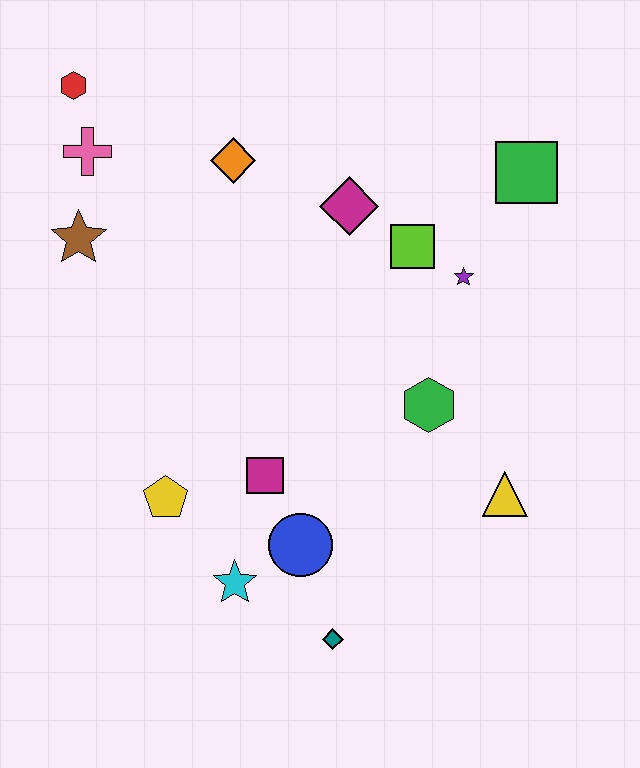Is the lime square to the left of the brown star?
No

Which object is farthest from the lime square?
The teal diamond is farthest from the lime square.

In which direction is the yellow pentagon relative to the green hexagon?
The yellow pentagon is to the left of the green hexagon.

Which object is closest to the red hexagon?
The pink cross is closest to the red hexagon.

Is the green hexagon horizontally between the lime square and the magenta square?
No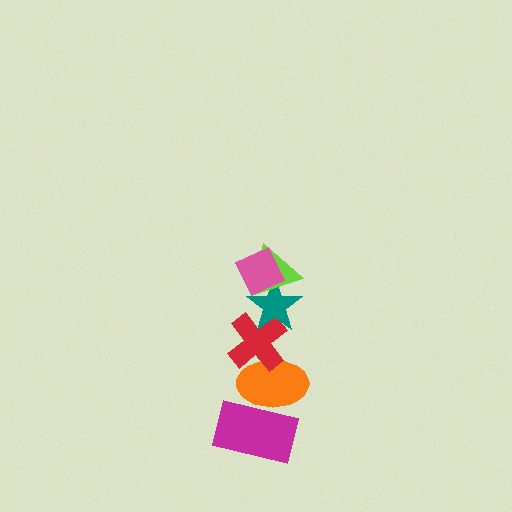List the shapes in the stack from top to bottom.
From top to bottom: the pink diamond, the lime triangle, the teal star, the red cross, the orange ellipse, the magenta rectangle.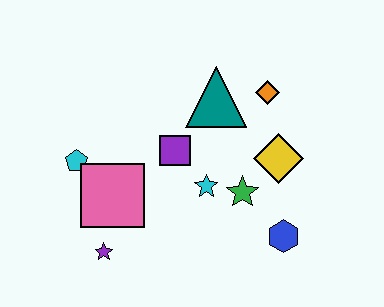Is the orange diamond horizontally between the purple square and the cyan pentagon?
No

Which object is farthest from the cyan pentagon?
The blue hexagon is farthest from the cyan pentagon.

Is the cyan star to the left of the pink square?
No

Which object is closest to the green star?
The cyan star is closest to the green star.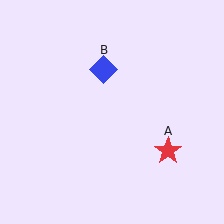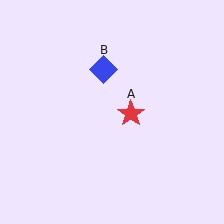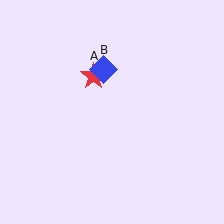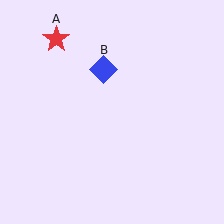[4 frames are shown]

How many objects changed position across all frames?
1 object changed position: red star (object A).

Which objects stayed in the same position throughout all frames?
Blue diamond (object B) remained stationary.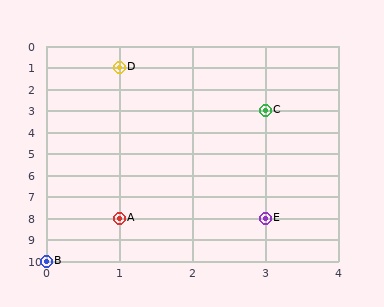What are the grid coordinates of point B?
Point B is at grid coordinates (0, 10).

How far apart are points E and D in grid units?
Points E and D are 2 columns and 7 rows apart (about 7.3 grid units diagonally).